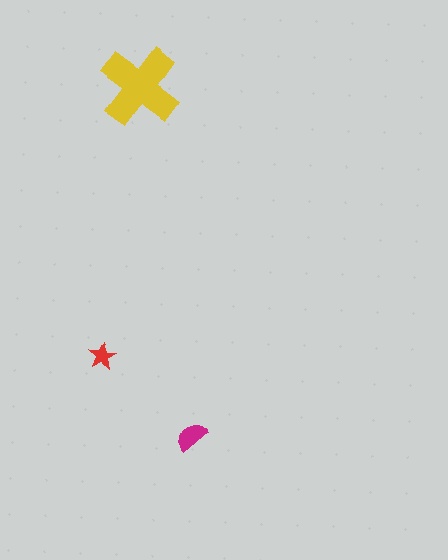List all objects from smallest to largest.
The red star, the magenta semicircle, the yellow cross.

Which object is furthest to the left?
The red star is leftmost.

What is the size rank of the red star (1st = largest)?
3rd.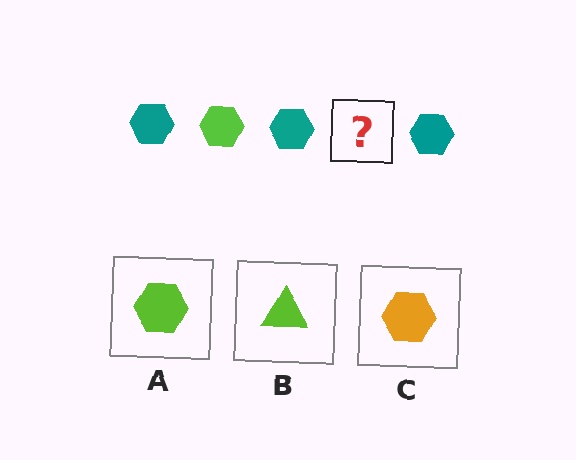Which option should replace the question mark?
Option A.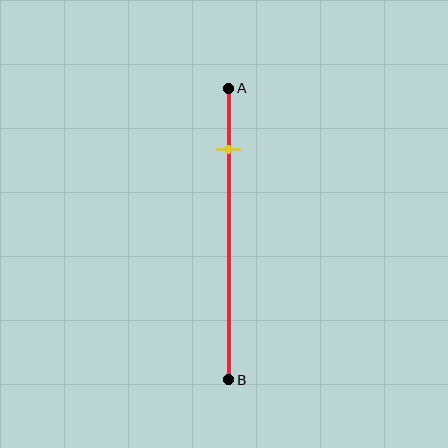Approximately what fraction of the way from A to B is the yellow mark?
The yellow mark is approximately 20% of the way from A to B.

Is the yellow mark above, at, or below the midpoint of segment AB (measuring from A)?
The yellow mark is above the midpoint of segment AB.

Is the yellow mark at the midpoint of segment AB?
No, the mark is at about 20% from A, not at the 50% midpoint.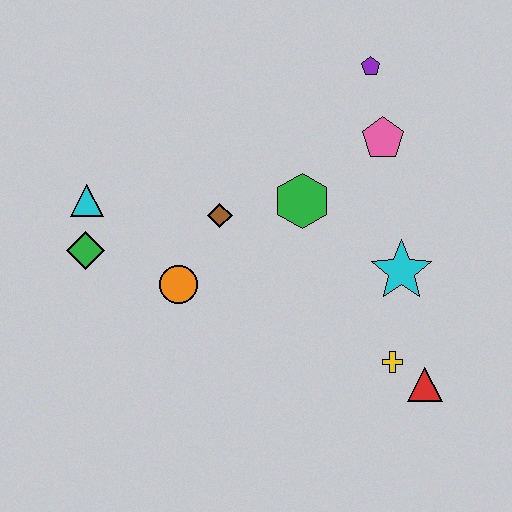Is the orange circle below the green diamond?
Yes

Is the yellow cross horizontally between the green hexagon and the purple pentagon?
No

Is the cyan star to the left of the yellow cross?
No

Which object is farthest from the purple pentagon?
The green diamond is farthest from the purple pentagon.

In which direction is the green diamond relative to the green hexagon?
The green diamond is to the left of the green hexagon.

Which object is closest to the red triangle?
The yellow cross is closest to the red triangle.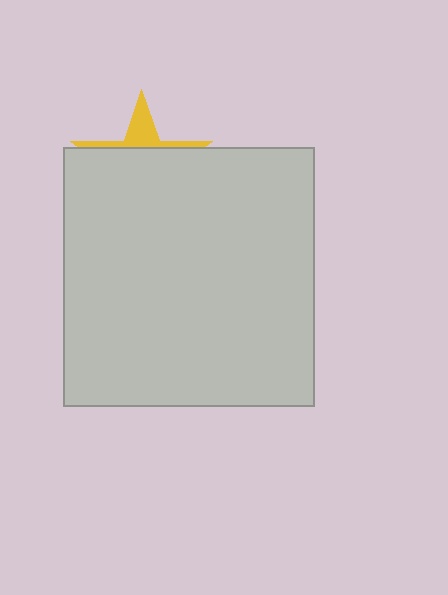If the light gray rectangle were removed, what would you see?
You would see the complete yellow star.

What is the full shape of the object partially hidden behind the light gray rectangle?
The partially hidden object is a yellow star.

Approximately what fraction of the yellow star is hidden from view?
Roughly 73% of the yellow star is hidden behind the light gray rectangle.